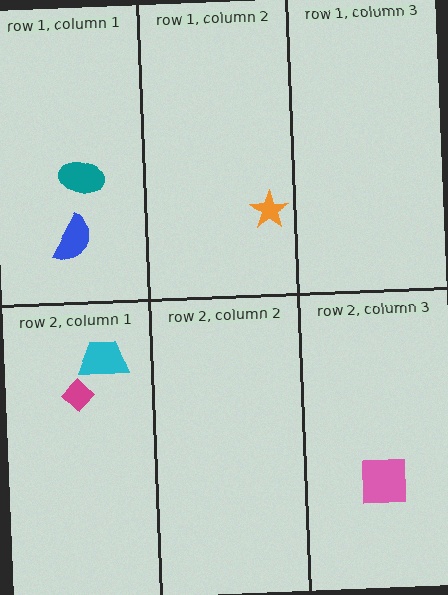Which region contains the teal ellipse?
The row 1, column 1 region.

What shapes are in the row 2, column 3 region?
The pink square.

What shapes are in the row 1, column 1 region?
The teal ellipse, the blue semicircle.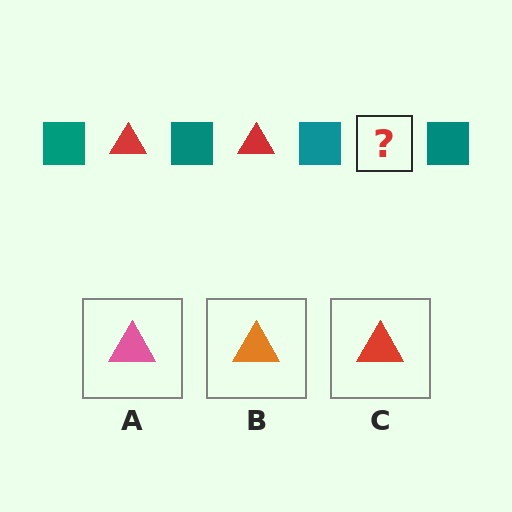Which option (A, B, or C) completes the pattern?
C.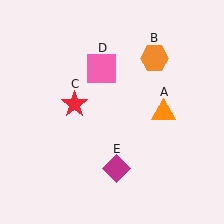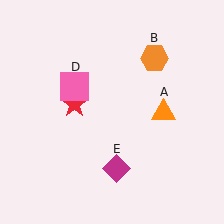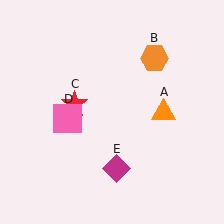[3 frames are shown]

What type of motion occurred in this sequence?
The pink square (object D) rotated counterclockwise around the center of the scene.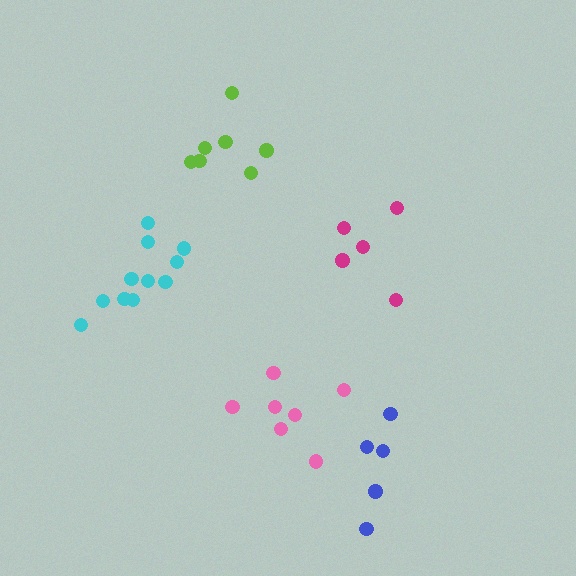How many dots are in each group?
Group 1: 5 dots, Group 2: 7 dots, Group 3: 7 dots, Group 4: 5 dots, Group 5: 11 dots (35 total).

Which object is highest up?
The lime cluster is topmost.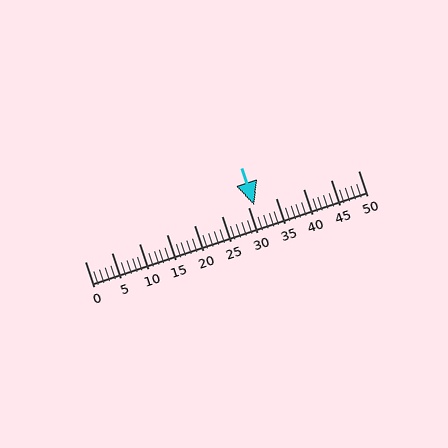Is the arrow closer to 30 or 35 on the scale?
The arrow is closer to 30.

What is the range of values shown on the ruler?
The ruler shows values from 0 to 50.